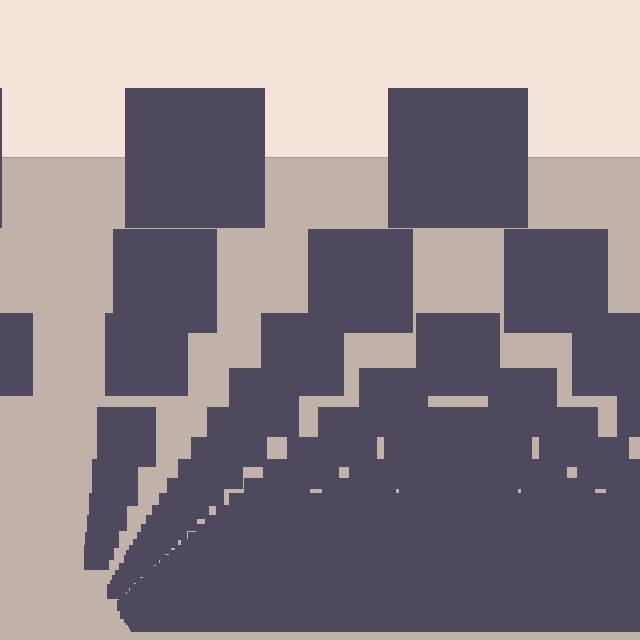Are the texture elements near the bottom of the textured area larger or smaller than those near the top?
Smaller. The gradient is inverted — elements near the bottom are smaller and denser.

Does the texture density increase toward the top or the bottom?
Density increases toward the bottom.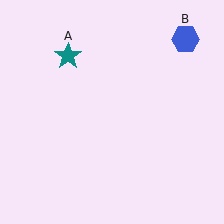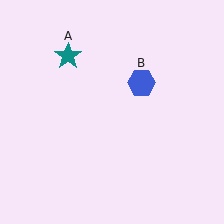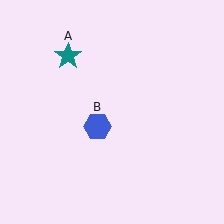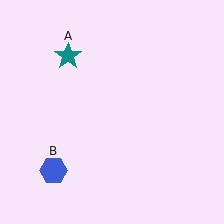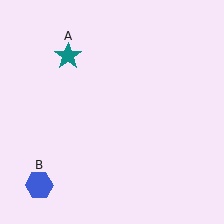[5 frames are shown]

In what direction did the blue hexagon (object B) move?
The blue hexagon (object B) moved down and to the left.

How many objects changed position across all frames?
1 object changed position: blue hexagon (object B).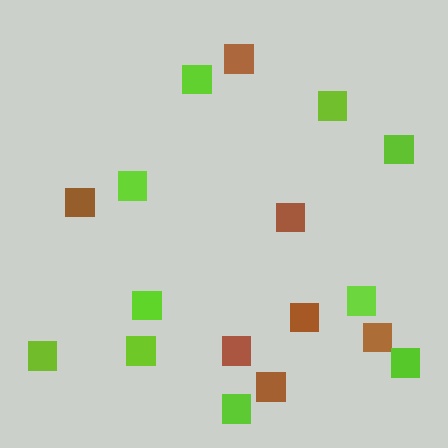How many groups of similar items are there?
There are 2 groups: one group of brown squares (7) and one group of lime squares (10).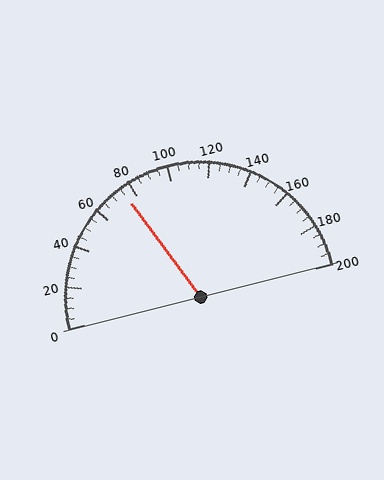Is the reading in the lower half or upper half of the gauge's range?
The reading is in the lower half of the range (0 to 200).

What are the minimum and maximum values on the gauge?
The gauge ranges from 0 to 200.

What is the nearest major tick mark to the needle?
The nearest major tick mark is 80.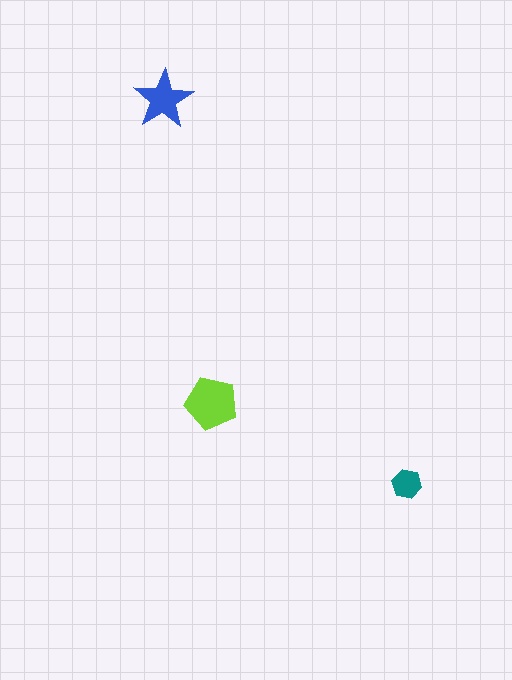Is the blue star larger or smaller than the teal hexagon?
Larger.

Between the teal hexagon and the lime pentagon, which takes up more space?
The lime pentagon.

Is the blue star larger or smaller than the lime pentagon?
Smaller.